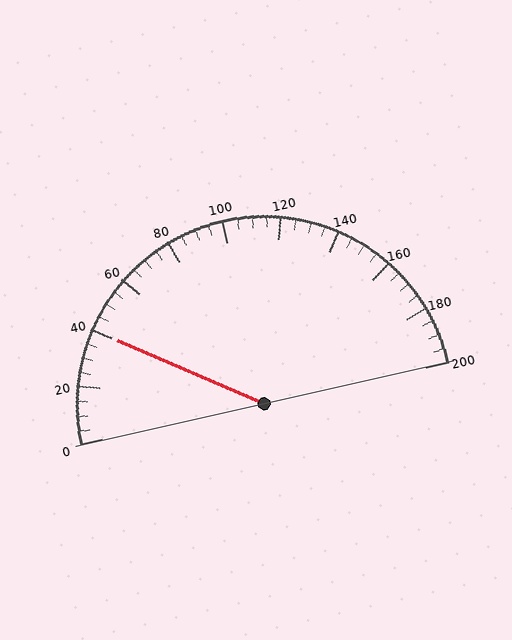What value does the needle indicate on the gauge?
The needle indicates approximately 40.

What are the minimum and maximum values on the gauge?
The gauge ranges from 0 to 200.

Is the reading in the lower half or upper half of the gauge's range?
The reading is in the lower half of the range (0 to 200).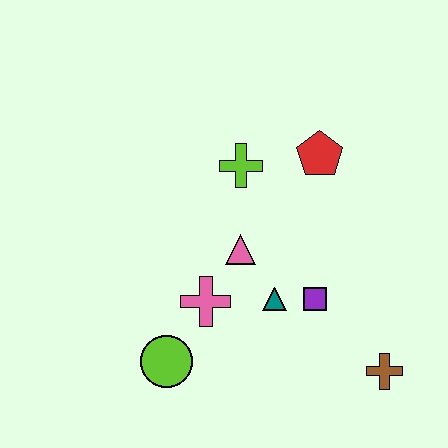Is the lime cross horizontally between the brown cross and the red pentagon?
No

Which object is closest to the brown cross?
The purple square is closest to the brown cross.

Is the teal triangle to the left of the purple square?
Yes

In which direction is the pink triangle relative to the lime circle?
The pink triangle is above the lime circle.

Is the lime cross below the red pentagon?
Yes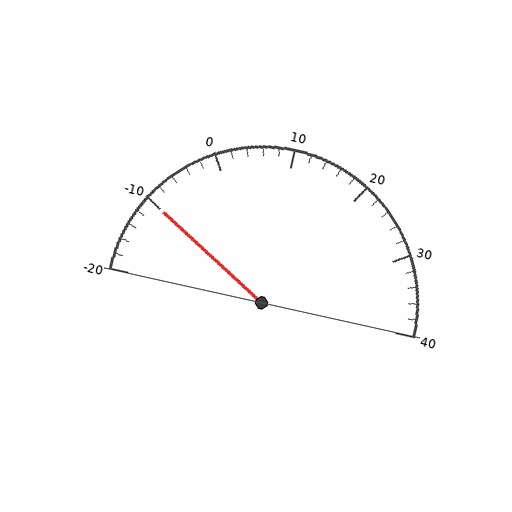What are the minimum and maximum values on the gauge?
The gauge ranges from -20 to 40.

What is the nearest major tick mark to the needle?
The nearest major tick mark is -10.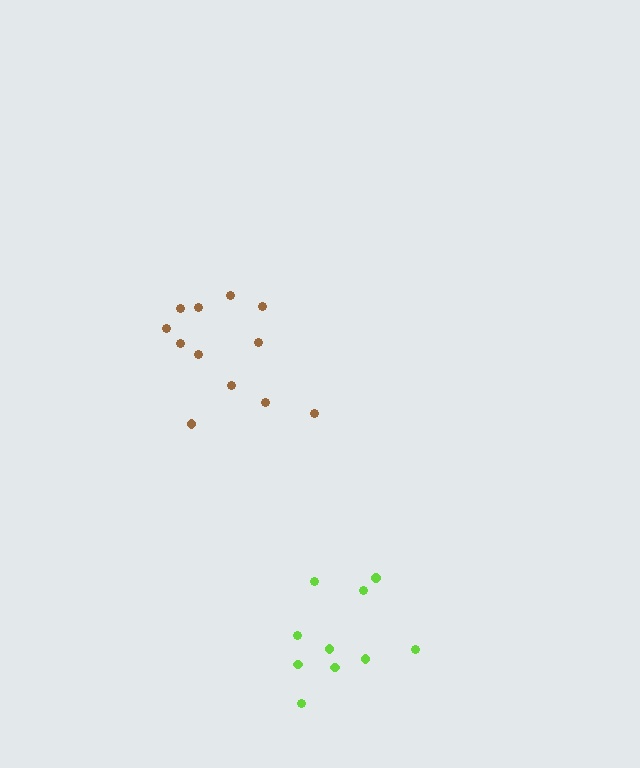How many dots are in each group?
Group 1: 12 dots, Group 2: 10 dots (22 total).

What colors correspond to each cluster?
The clusters are colored: brown, lime.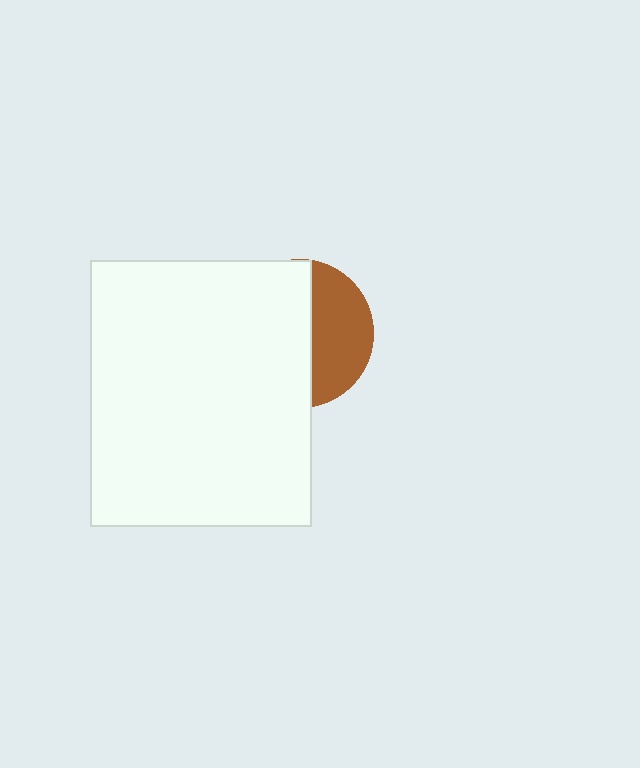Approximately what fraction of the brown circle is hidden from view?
Roughly 60% of the brown circle is hidden behind the white rectangle.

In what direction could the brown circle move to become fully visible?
The brown circle could move right. That would shift it out from behind the white rectangle entirely.